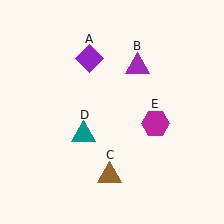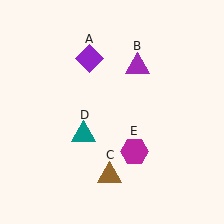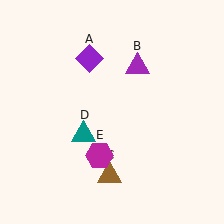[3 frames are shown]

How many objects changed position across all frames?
1 object changed position: magenta hexagon (object E).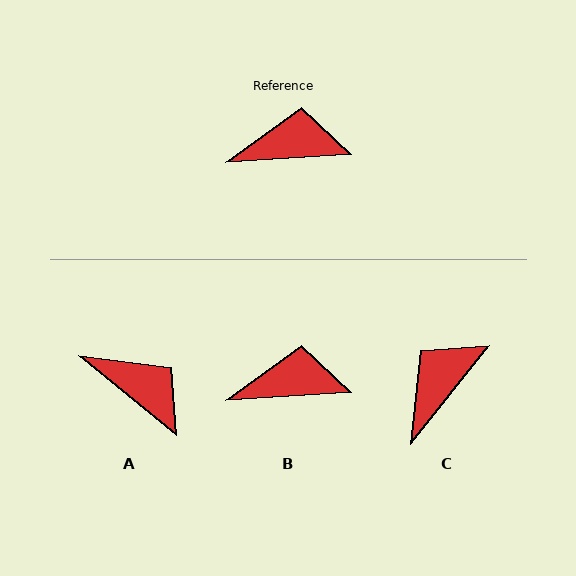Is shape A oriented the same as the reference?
No, it is off by about 43 degrees.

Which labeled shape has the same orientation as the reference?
B.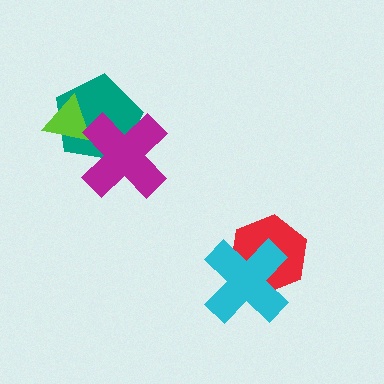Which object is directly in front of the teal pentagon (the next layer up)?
The lime triangle is directly in front of the teal pentagon.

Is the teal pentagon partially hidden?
Yes, it is partially covered by another shape.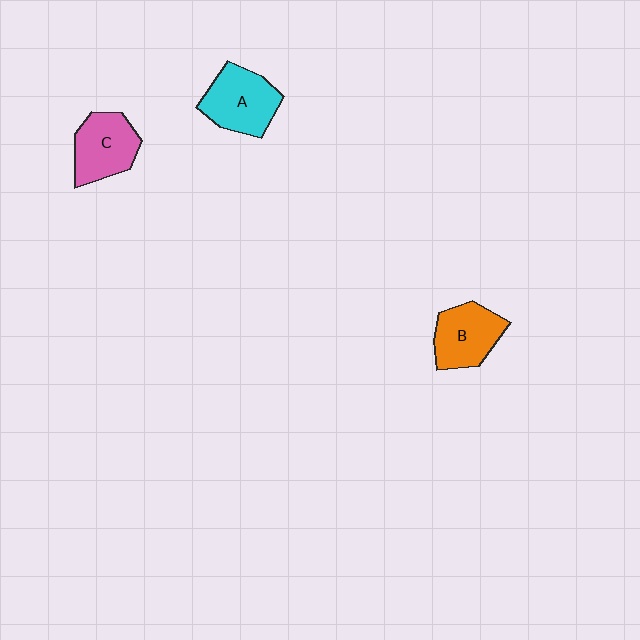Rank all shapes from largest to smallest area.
From largest to smallest: A (cyan), C (pink), B (orange).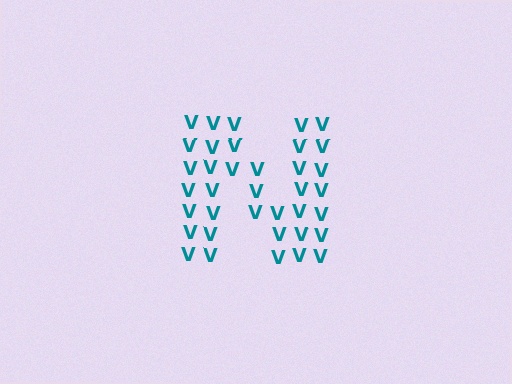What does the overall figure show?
The overall figure shows the letter N.